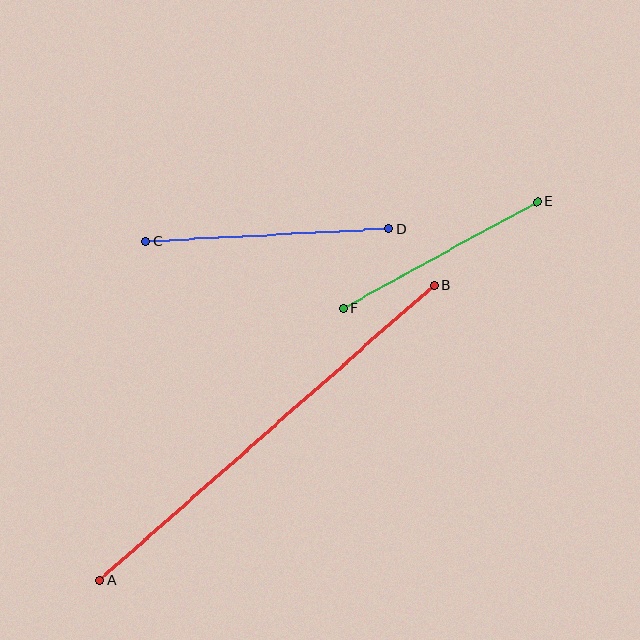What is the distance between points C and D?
The distance is approximately 243 pixels.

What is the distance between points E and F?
The distance is approximately 221 pixels.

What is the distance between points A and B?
The distance is approximately 446 pixels.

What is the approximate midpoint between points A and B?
The midpoint is at approximately (267, 432) pixels.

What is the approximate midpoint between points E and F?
The midpoint is at approximately (440, 255) pixels.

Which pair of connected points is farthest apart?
Points A and B are farthest apart.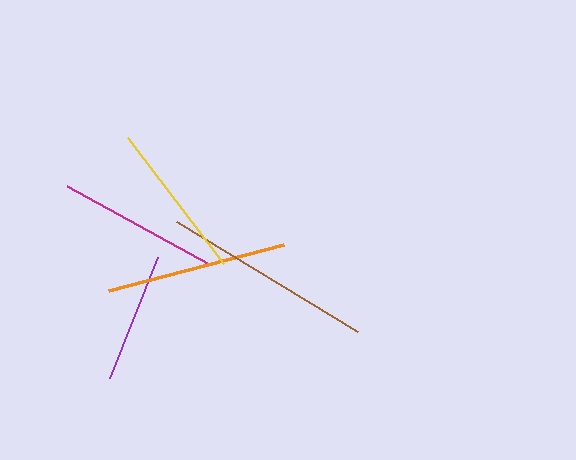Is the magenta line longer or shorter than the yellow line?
The magenta line is longer than the yellow line.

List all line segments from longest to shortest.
From longest to shortest: brown, orange, magenta, yellow, purple.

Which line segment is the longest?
The brown line is the longest at approximately 212 pixels.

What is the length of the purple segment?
The purple segment is approximately 131 pixels long.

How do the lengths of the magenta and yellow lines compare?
The magenta and yellow lines are approximately the same length.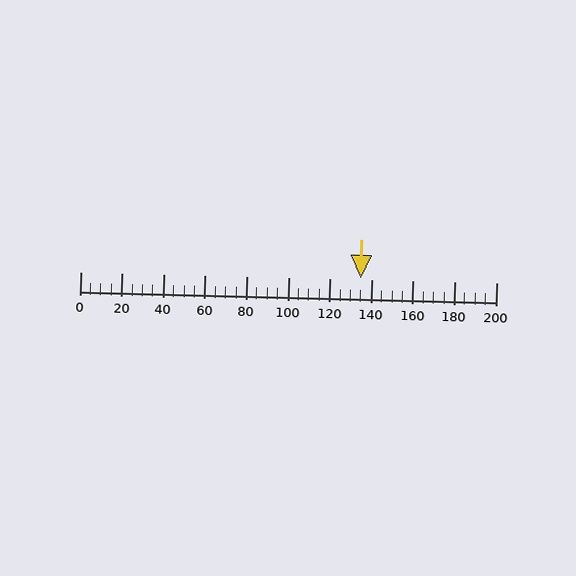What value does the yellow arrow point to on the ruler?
The yellow arrow points to approximately 135.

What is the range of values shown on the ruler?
The ruler shows values from 0 to 200.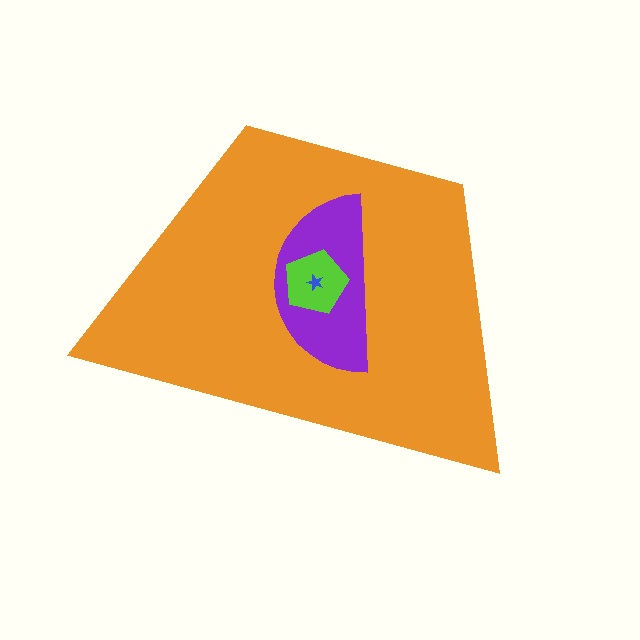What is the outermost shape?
The orange trapezoid.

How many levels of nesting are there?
4.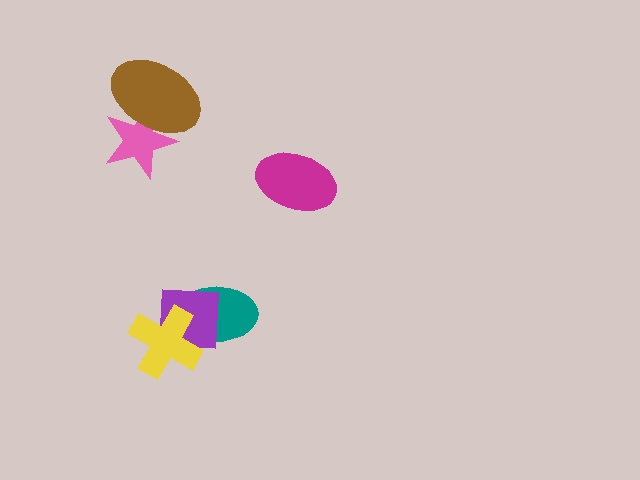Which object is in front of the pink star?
The brown ellipse is in front of the pink star.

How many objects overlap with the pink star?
1 object overlaps with the pink star.